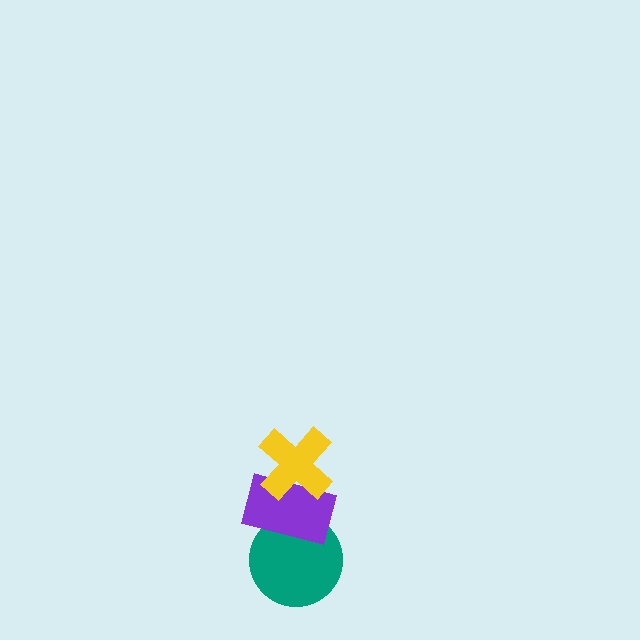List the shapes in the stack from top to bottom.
From top to bottom: the yellow cross, the purple rectangle, the teal circle.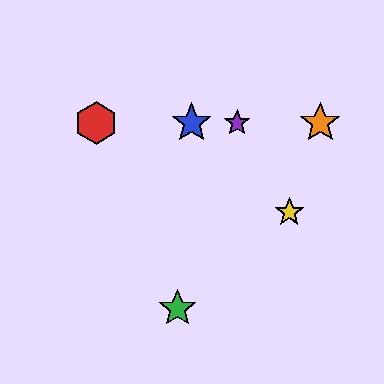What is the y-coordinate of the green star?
The green star is at y≈309.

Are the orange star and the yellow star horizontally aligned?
No, the orange star is at y≈123 and the yellow star is at y≈212.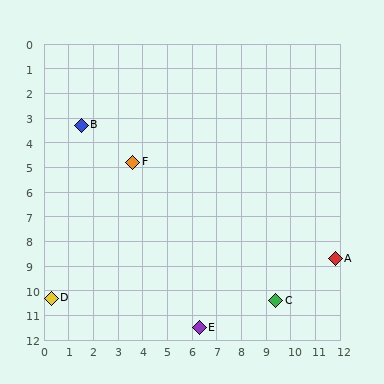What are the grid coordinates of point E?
Point E is at approximately (6.3, 11.5).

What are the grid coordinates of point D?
Point D is at approximately (0.3, 10.3).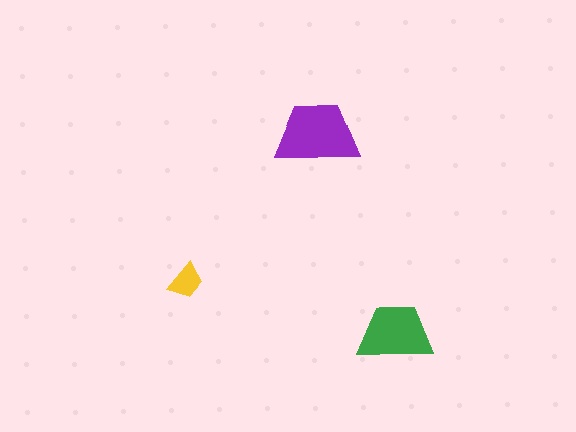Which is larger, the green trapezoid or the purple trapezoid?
The purple one.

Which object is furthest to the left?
The yellow trapezoid is leftmost.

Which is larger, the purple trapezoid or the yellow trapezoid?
The purple one.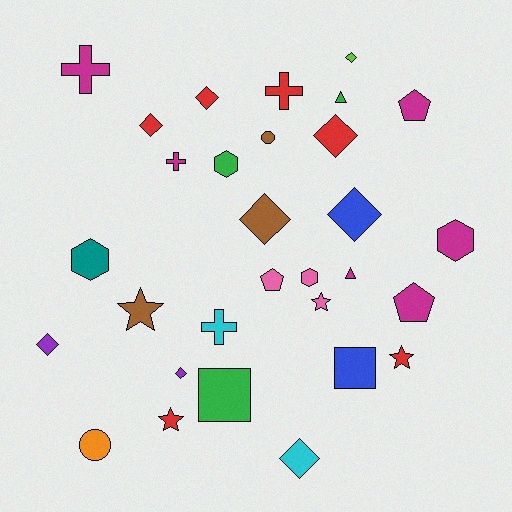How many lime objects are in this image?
There is 1 lime object.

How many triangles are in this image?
There are 2 triangles.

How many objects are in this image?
There are 30 objects.